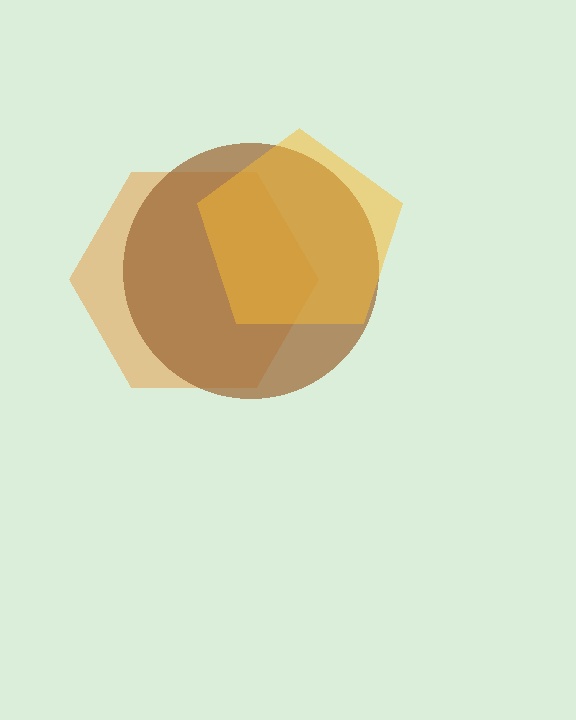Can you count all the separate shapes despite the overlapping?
Yes, there are 3 separate shapes.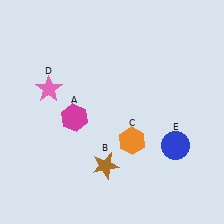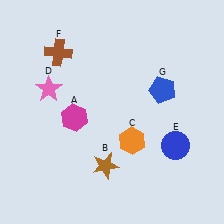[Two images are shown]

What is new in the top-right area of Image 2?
A blue pentagon (G) was added in the top-right area of Image 2.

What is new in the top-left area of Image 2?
A brown cross (F) was added in the top-left area of Image 2.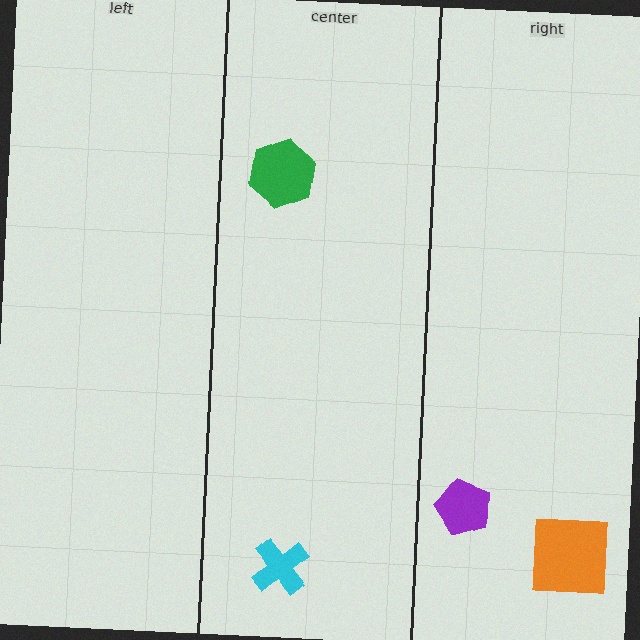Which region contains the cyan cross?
The center region.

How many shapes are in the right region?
2.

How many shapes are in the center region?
2.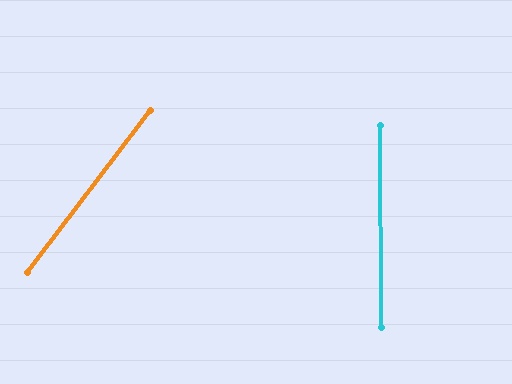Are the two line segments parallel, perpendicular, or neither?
Neither parallel nor perpendicular — they differ by about 37°.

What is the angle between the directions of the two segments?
Approximately 37 degrees.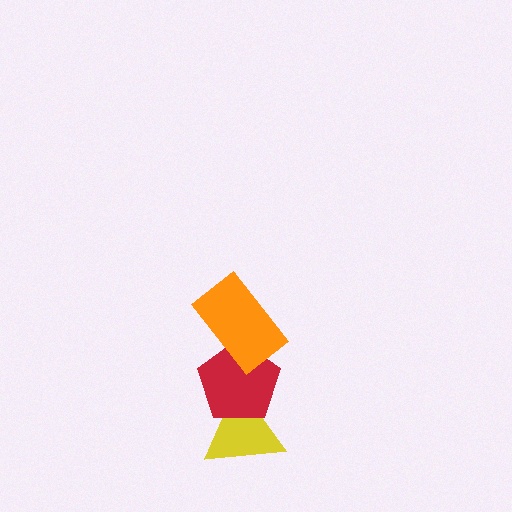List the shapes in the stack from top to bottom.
From top to bottom: the orange rectangle, the red pentagon, the yellow triangle.